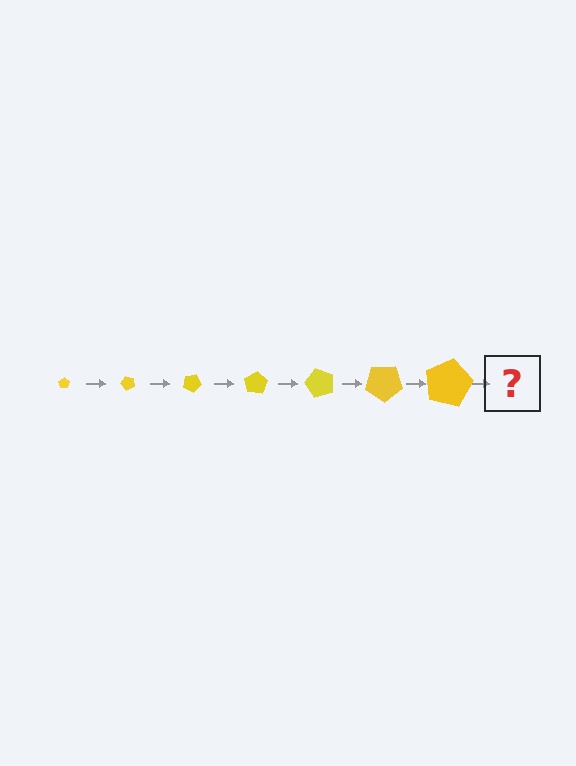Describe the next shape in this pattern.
It should be a pentagon, larger than the previous one and rotated 350 degrees from the start.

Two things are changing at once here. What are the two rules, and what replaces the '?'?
The two rules are that the pentagon grows larger each step and it rotates 50 degrees each step. The '?' should be a pentagon, larger than the previous one and rotated 350 degrees from the start.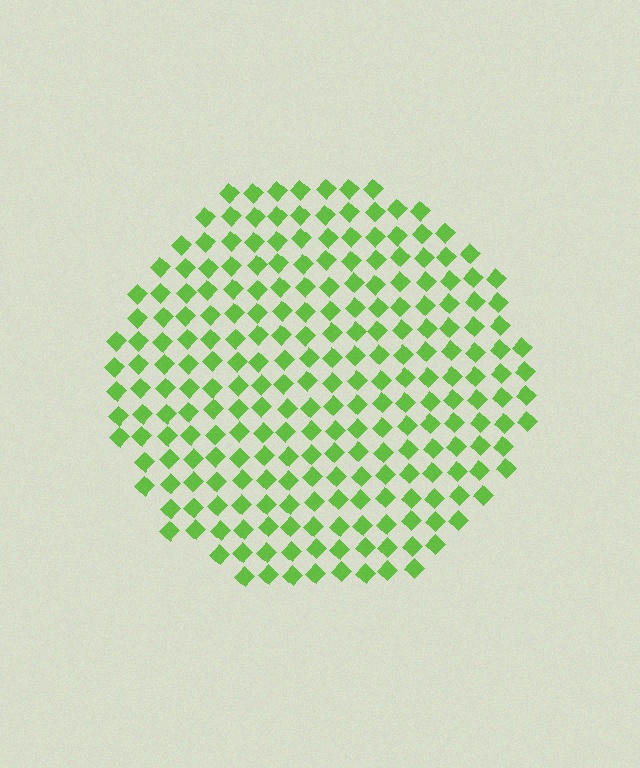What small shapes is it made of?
It is made of small diamonds.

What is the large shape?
The large shape is a circle.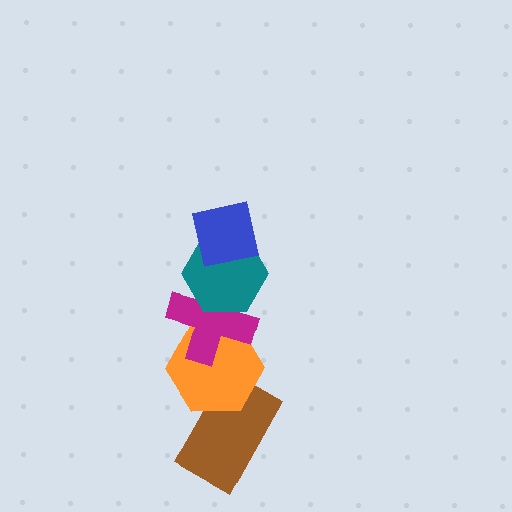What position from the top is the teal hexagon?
The teal hexagon is 2nd from the top.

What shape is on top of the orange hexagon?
The magenta cross is on top of the orange hexagon.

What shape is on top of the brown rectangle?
The orange hexagon is on top of the brown rectangle.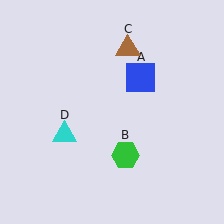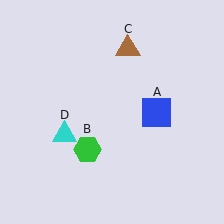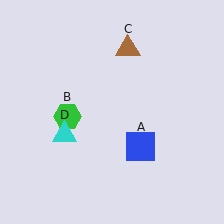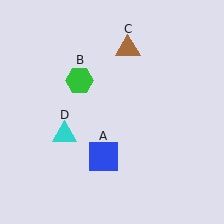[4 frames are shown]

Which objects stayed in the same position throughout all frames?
Brown triangle (object C) and cyan triangle (object D) remained stationary.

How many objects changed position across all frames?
2 objects changed position: blue square (object A), green hexagon (object B).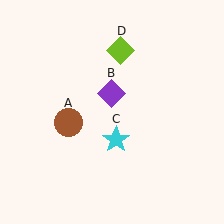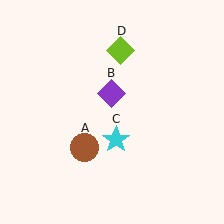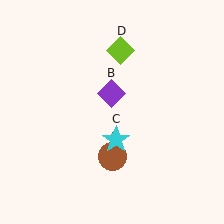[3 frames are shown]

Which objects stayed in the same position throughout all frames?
Purple diamond (object B) and cyan star (object C) and lime diamond (object D) remained stationary.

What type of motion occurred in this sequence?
The brown circle (object A) rotated counterclockwise around the center of the scene.